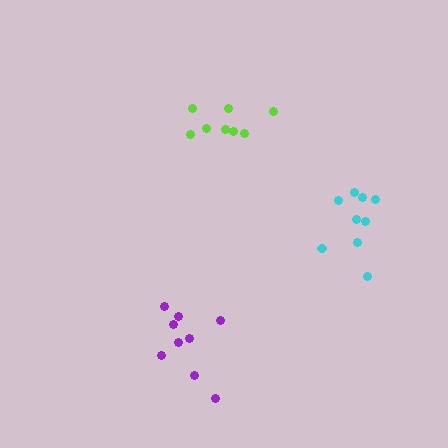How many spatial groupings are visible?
There are 3 spatial groupings.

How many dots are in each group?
Group 1: 9 dots, Group 2: 8 dots, Group 3: 9 dots (26 total).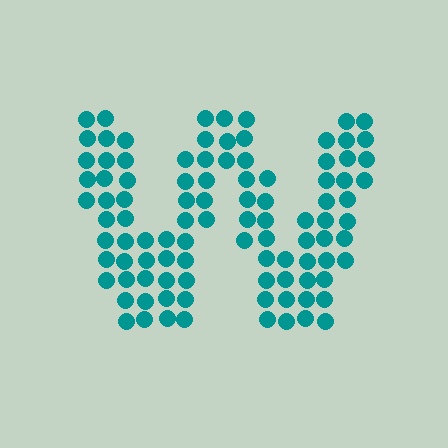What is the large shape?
The large shape is the letter W.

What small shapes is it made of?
It is made of small circles.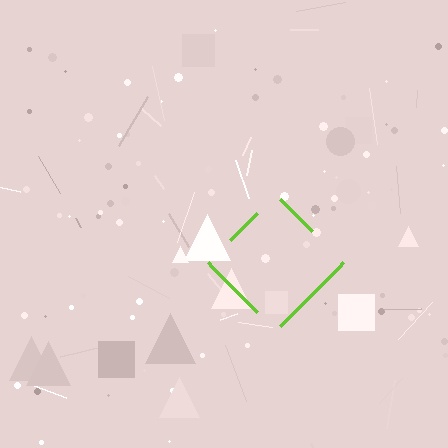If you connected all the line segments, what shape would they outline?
They would outline a diamond.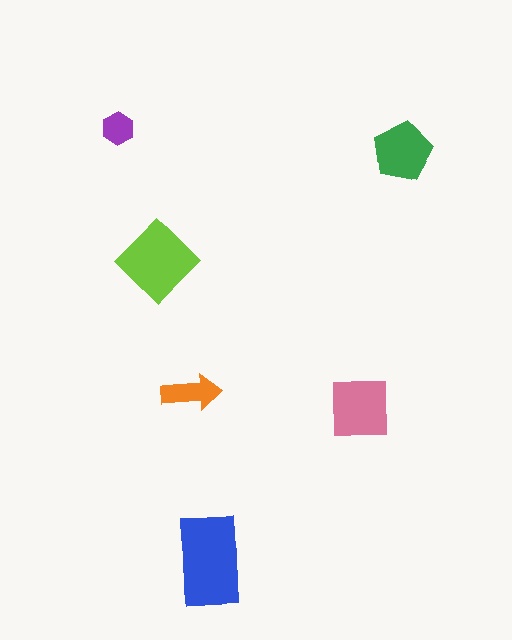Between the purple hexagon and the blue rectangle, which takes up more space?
The blue rectangle.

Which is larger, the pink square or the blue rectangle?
The blue rectangle.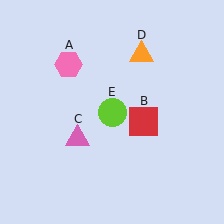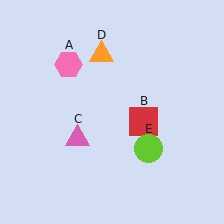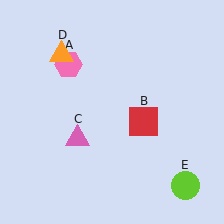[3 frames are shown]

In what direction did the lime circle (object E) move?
The lime circle (object E) moved down and to the right.